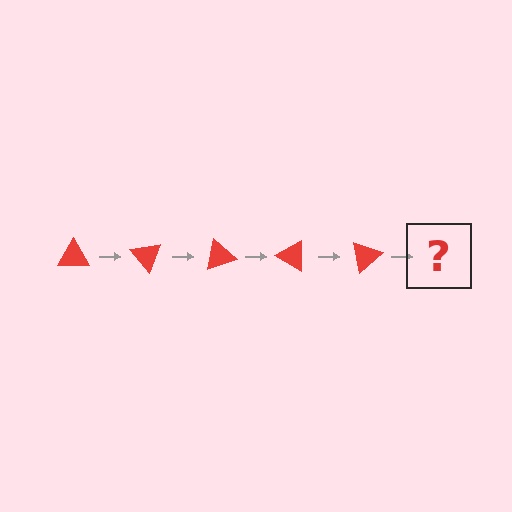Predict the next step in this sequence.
The next step is a red triangle rotated 250 degrees.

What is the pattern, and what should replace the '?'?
The pattern is that the triangle rotates 50 degrees each step. The '?' should be a red triangle rotated 250 degrees.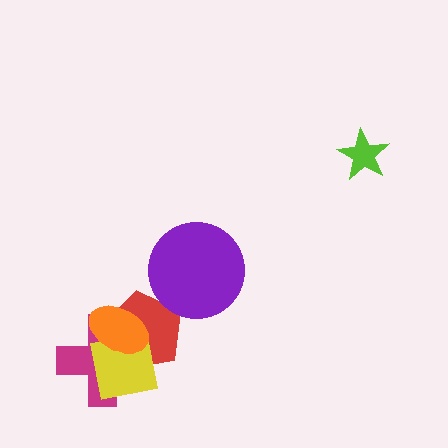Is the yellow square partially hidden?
Yes, it is partially covered by another shape.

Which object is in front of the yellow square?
The orange ellipse is in front of the yellow square.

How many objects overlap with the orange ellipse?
3 objects overlap with the orange ellipse.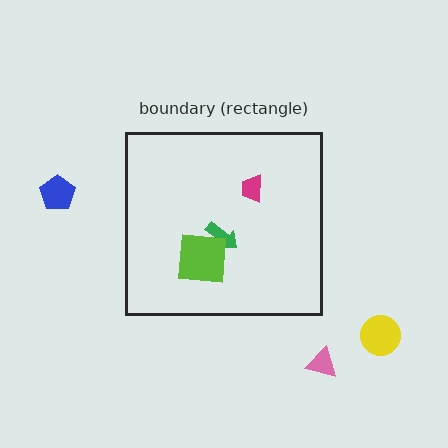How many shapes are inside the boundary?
3 inside, 3 outside.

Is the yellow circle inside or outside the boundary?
Outside.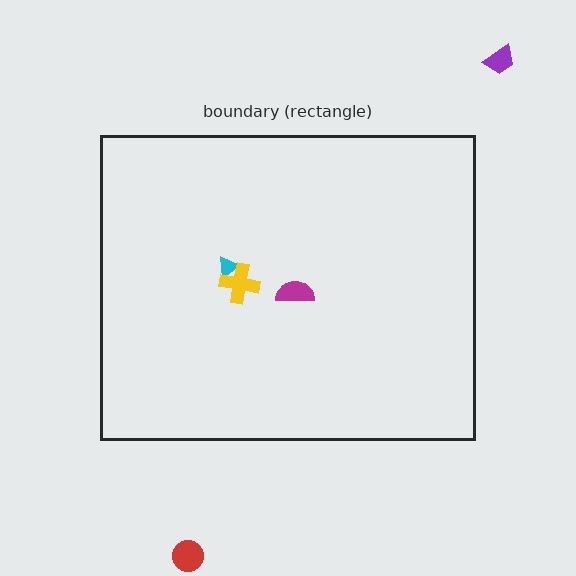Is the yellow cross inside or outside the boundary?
Inside.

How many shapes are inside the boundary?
3 inside, 2 outside.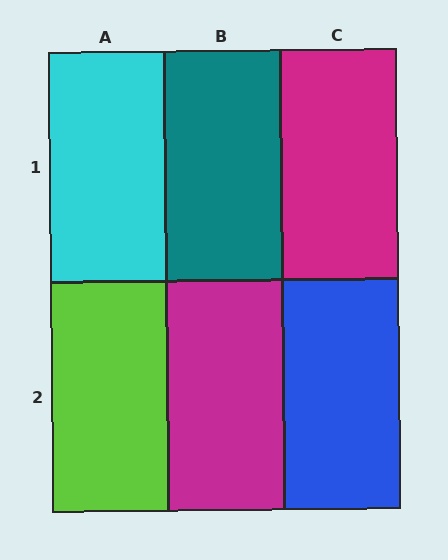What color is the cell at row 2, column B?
Magenta.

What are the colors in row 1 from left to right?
Cyan, teal, magenta.